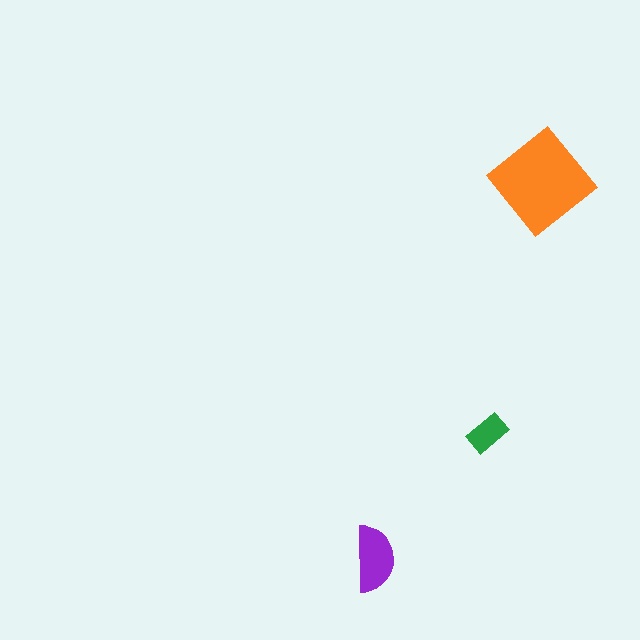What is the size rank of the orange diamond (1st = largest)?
1st.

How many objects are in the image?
There are 3 objects in the image.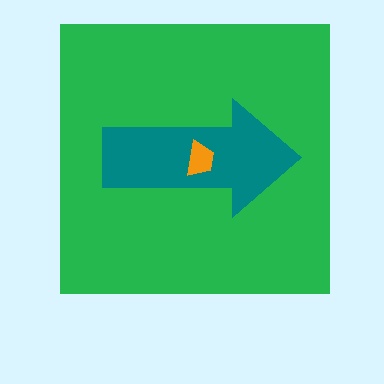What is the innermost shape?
The orange trapezoid.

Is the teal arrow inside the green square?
Yes.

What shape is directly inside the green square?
The teal arrow.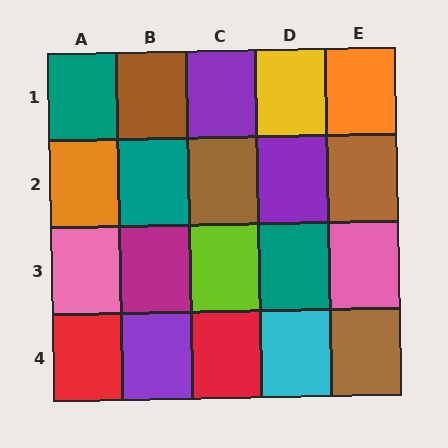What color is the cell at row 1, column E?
Orange.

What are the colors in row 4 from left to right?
Red, purple, red, cyan, brown.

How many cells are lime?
1 cell is lime.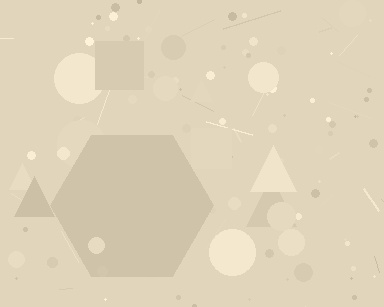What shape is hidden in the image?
A hexagon is hidden in the image.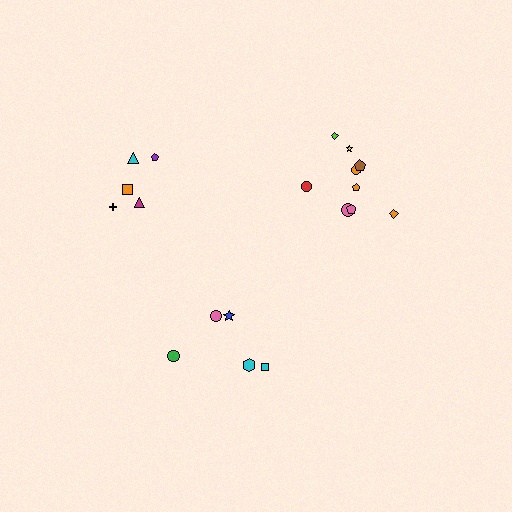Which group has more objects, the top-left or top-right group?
The top-right group.